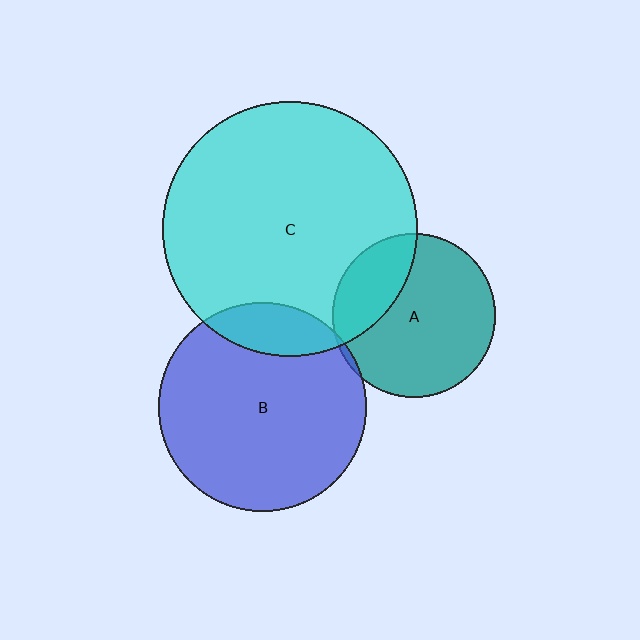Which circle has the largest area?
Circle C (cyan).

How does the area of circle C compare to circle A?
Approximately 2.4 times.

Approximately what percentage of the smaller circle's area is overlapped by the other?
Approximately 15%.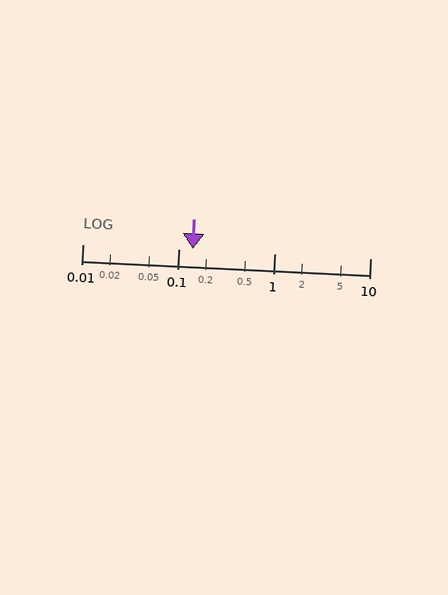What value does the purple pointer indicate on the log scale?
The pointer indicates approximately 0.14.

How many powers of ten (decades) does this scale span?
The scale spans 3 decades, from 0.01 to 10.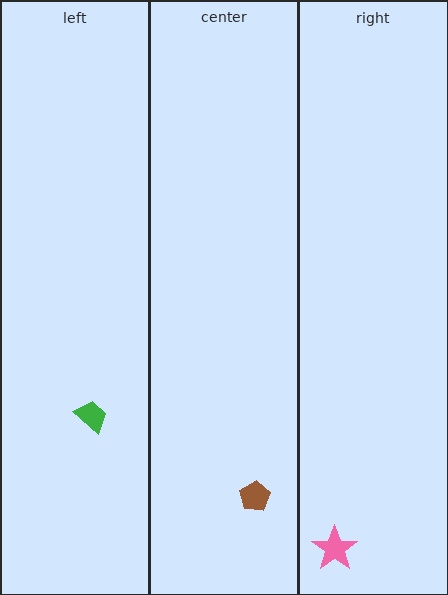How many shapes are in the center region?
1.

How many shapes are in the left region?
1.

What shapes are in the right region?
The pink star.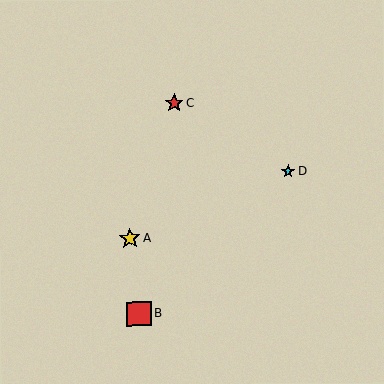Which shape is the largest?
The red square (labeled B) is the largest.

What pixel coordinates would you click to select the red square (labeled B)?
Click at (139, 314) to select the red square B.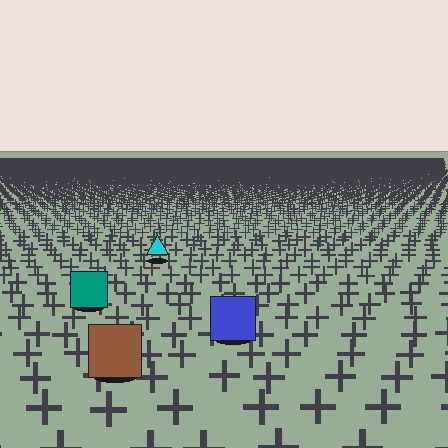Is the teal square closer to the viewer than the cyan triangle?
Yes. The teal square is closer — you can tell from the texture gradient: the ground texture is coarser near it.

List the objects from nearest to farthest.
From nearest to farthest: the brown square, the blue square, the teal square, the cyan triangle.